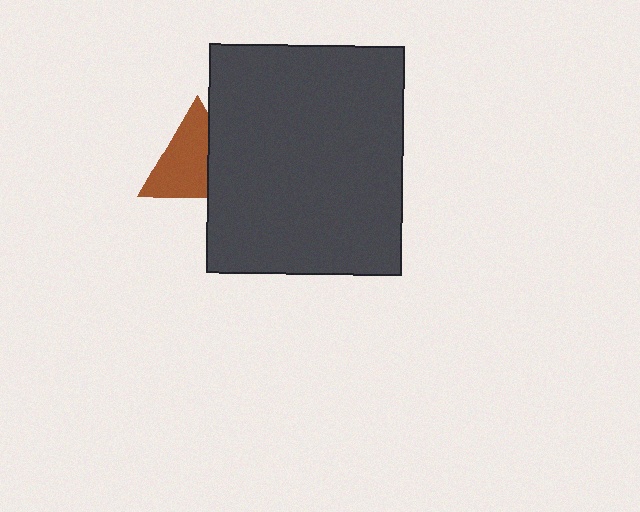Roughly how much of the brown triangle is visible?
Most of it is visible (roughly 66%).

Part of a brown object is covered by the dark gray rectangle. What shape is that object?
It is a triangle.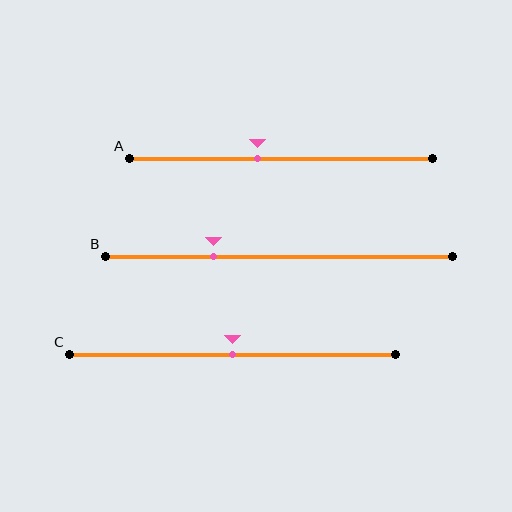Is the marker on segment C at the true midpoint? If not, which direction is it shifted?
Yes, the marker on segment C is at the true midpoint.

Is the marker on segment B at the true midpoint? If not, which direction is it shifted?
No, the marker on segment B is shifted to the left by about 19% of the segment length.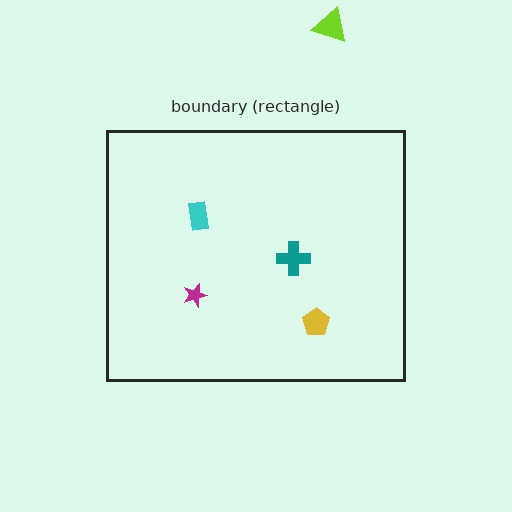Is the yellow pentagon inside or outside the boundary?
Inside.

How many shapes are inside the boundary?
4 inside, 1 outside.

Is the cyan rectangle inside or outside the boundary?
Inside.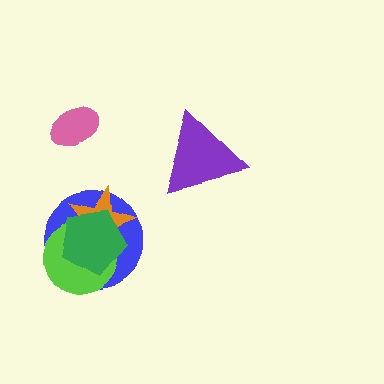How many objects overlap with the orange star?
3 objects overlap with the orange star.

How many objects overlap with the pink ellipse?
0 objects overlap with the pink ellipse.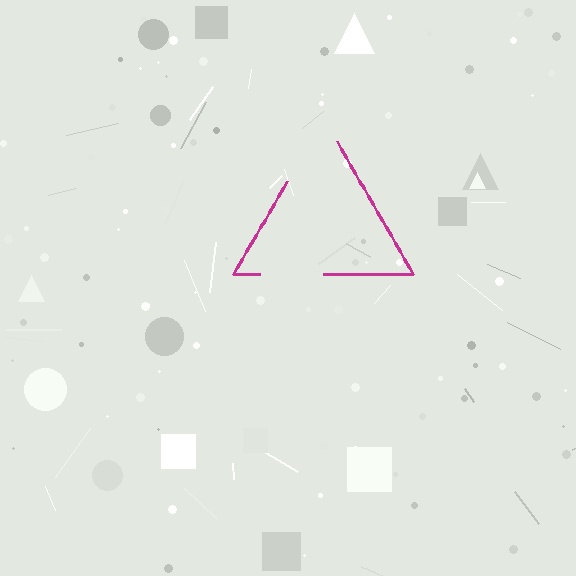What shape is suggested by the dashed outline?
The dashed outline suggests a triangle.